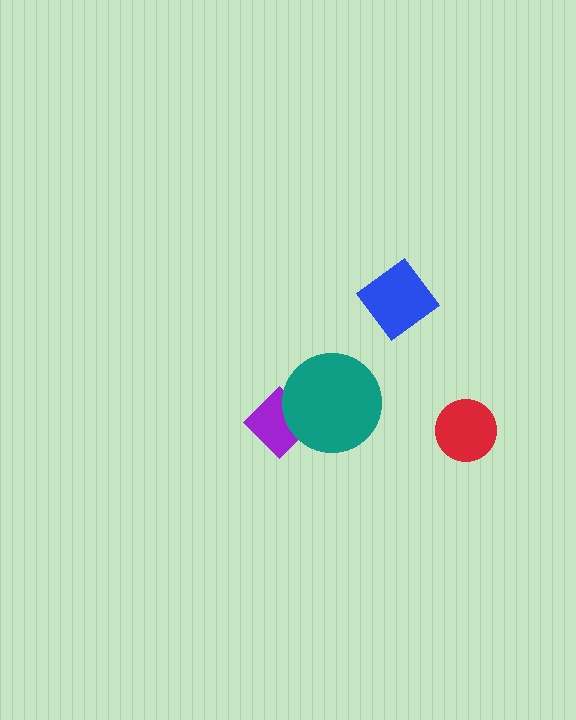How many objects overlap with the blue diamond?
0 objects overlap with the blue diamond.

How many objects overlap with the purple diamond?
1 object overlaps with the purple diamond.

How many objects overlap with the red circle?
0 objects overlap with the red circle.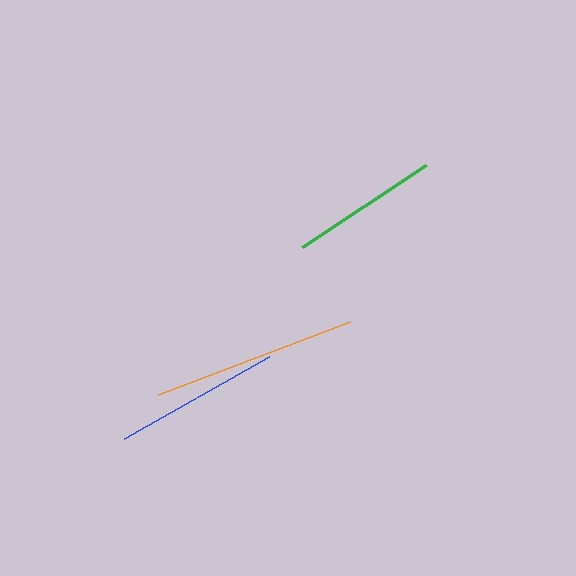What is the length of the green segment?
The green segment is approximately 149 pixels long.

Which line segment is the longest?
The orange line is the longest at approximately 206 pixels.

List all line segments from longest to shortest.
From longest to shortest: orange, blue, green.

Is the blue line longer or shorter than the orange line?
The orange line is longer than the blue line.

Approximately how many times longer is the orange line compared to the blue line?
The orange line is approximately 1.2 times the length of the blue line.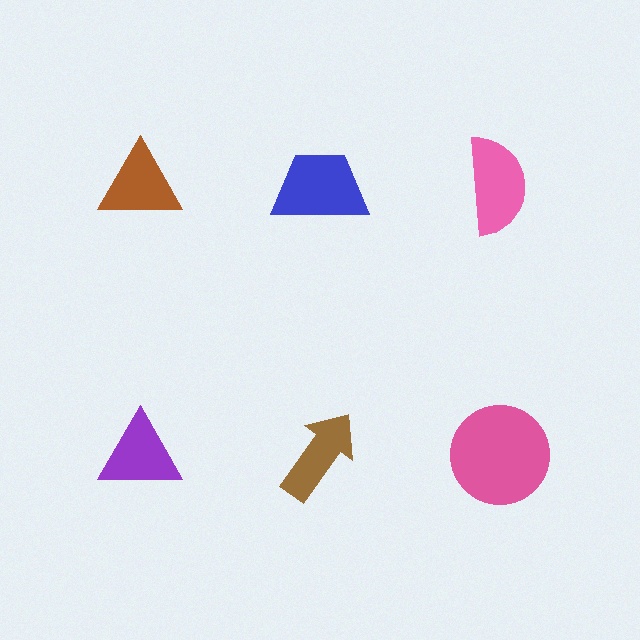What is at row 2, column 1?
A purple triangle.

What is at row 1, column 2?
A blue trapezoid.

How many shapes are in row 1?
3 shapes.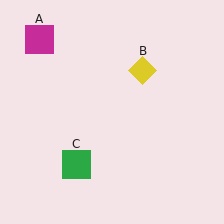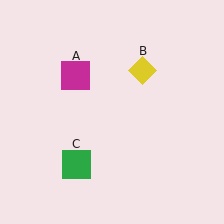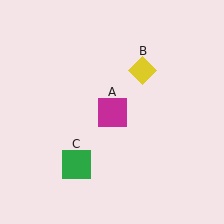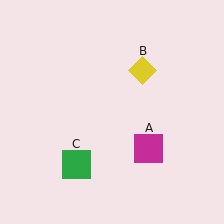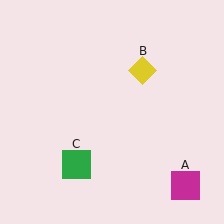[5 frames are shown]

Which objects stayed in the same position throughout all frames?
Yellow diamond (object B) and green square (object C) remained stationary.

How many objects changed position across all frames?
1 object changed position: magenta square (object A).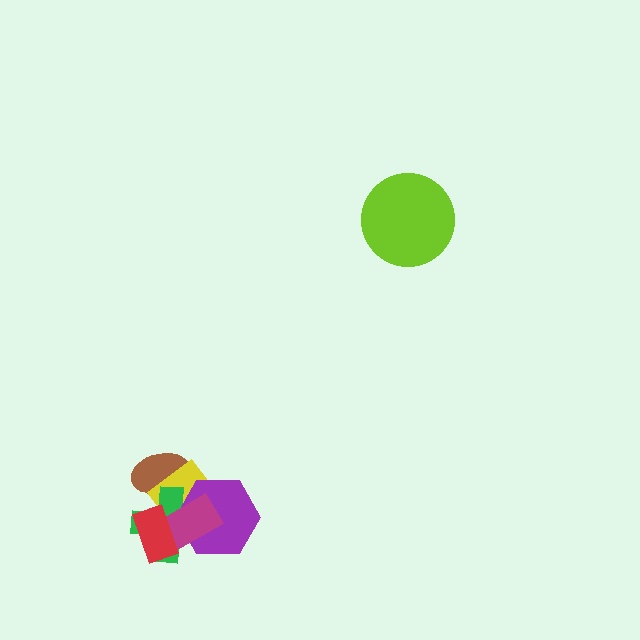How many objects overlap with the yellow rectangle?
4 objects overlap with the yellow rectangle.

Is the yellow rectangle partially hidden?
Yes, it is partially covered by another shape.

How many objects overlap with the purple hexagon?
3 objects overlap with the purple hexagon.